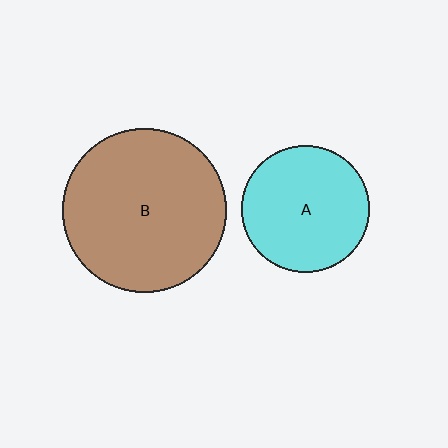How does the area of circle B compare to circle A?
Approximately 1.7 times.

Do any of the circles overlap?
No, none of the circles overlap.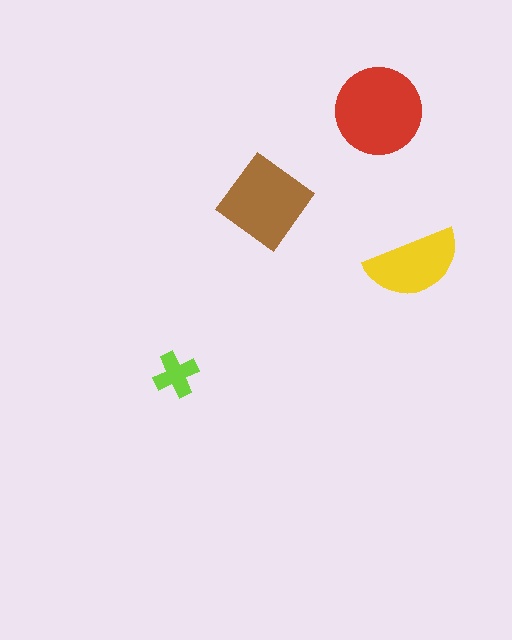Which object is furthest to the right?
The yellow semicircle is rightmost.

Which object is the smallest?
The lime cross.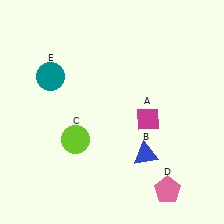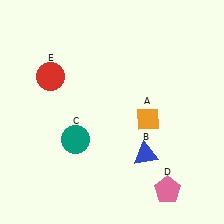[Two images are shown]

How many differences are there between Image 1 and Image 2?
There are 3 differences between the two images.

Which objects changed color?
A changed from magenta to orange. C changed from lime to teal. E changed from teal to red.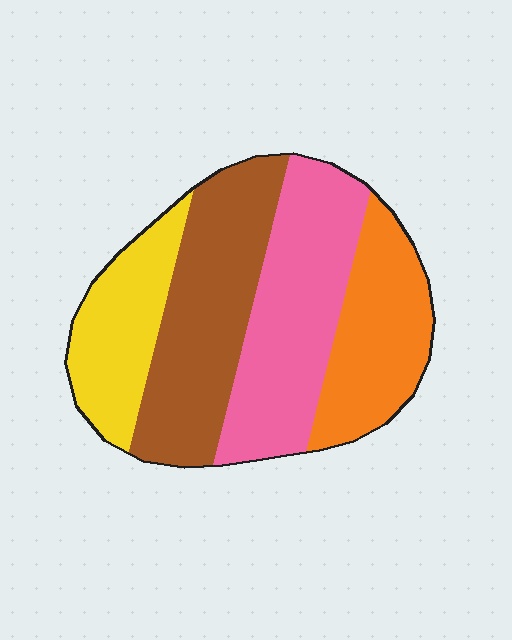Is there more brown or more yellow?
Brown.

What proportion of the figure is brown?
Brown takes up about one third (1/3) of the figure.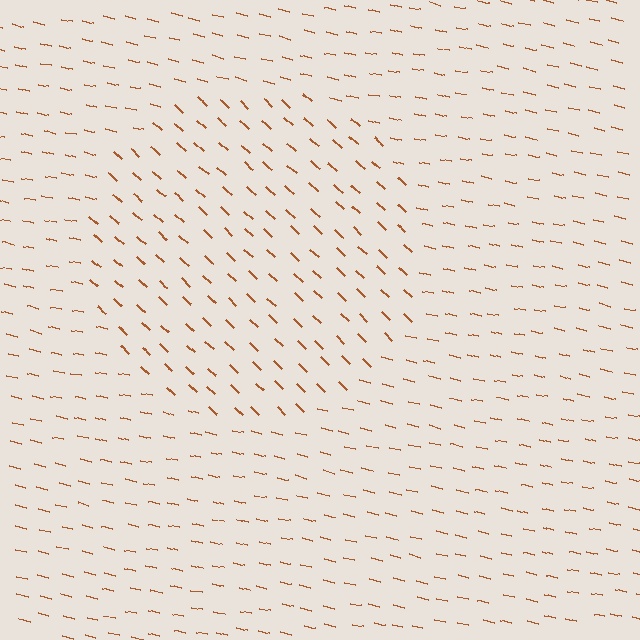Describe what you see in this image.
The image is filled with small brown line segments. A circle region in the image has lines oriented differently from the surrounding lines, creating a visible texture boundary.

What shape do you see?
I see a circle.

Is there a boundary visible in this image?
Yes, there is a texture boundary formed by a change in line orientation.